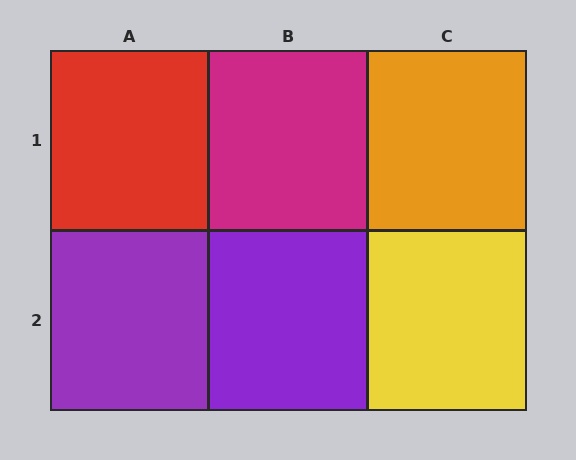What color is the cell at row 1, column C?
Orange.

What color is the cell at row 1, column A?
Red.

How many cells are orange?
1 cell is orange.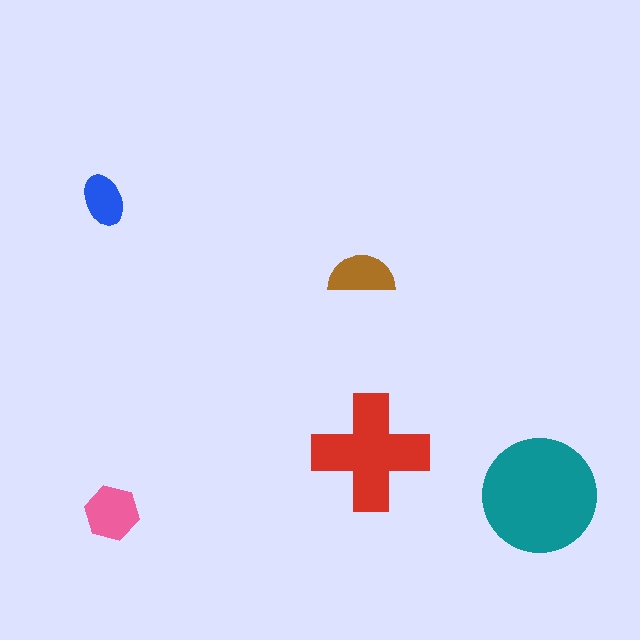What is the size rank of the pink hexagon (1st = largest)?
3rd.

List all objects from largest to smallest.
The teal circle, the red cross, the pink hexagon, the brown semicircle, the blue ellipse.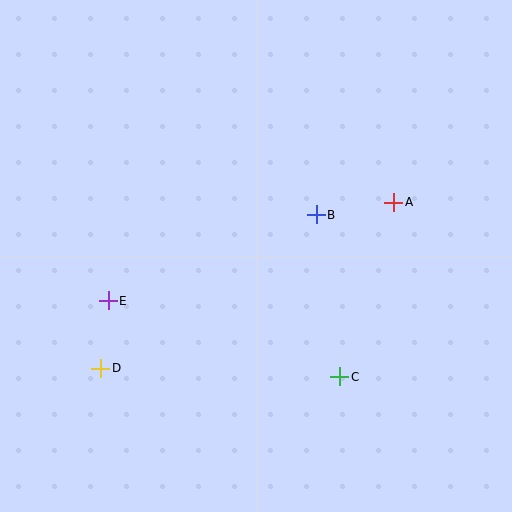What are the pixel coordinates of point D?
Point D is at (101, 368).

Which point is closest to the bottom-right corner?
Point C is closest to the bottom-right corner.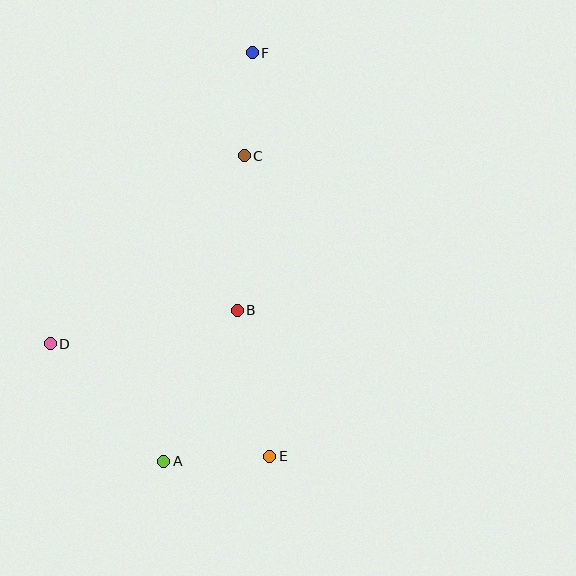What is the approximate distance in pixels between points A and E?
The distance between A and E is approximately 106 pixels.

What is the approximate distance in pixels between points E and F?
The distance between E and F is approximately 404 pixels.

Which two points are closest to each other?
Points C and F are closest to each other.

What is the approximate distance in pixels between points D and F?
The distance between D and F is approximately 354 pixels.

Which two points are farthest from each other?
Points A and F are farthest from each other.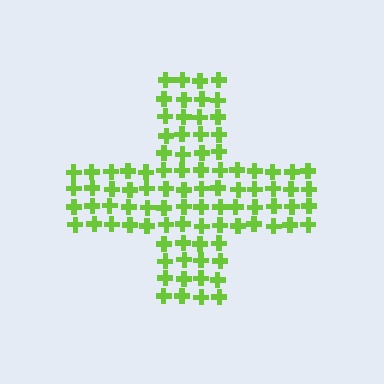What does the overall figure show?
The overall figure shows a cross.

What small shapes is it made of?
It is made of small crosses.